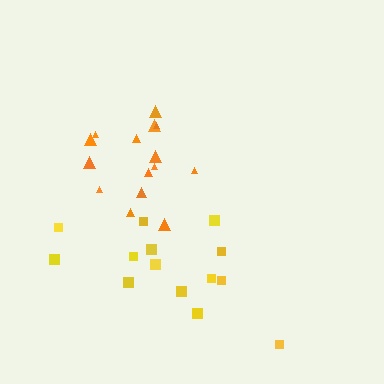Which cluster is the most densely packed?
Orange.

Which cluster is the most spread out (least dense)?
Yellow.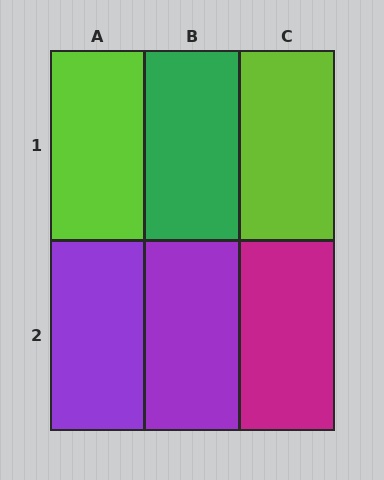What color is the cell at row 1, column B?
Green.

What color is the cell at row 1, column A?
Lime.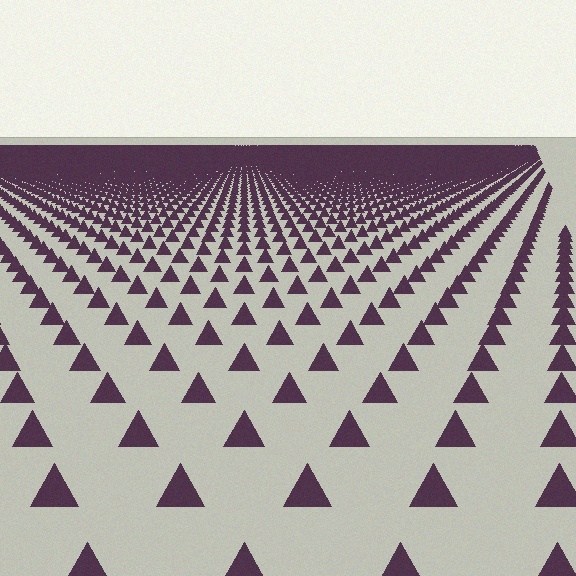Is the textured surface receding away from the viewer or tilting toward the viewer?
The surface is receding away from the viewer. Texture elements get smaller and denser toward the top.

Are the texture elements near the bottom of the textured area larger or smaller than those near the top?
Larger. Near the bottom, elements are closer to the viewer and appear at a bigger on-screen size.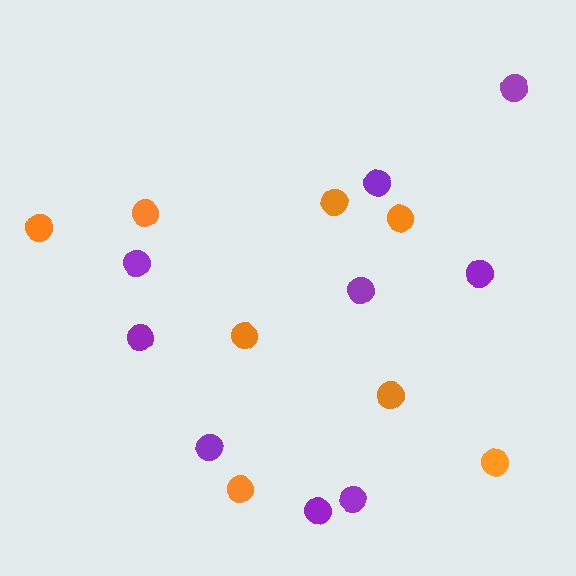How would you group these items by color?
There are 2 groups: one group of purple circles (9) and one group of orange circles (8).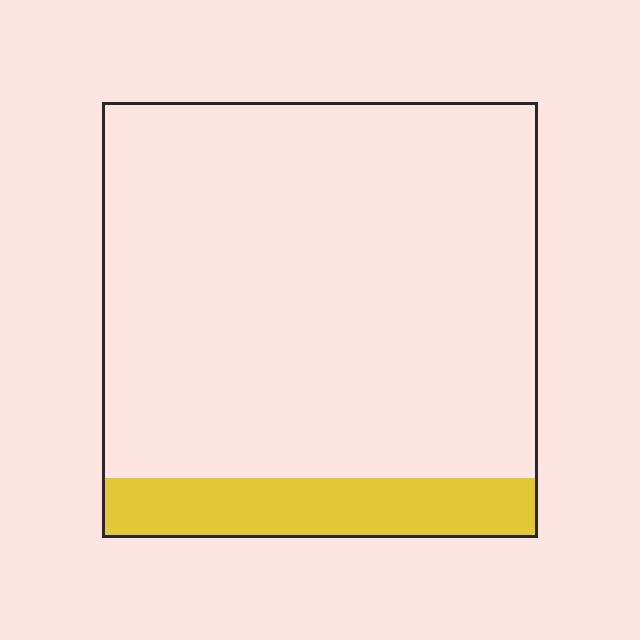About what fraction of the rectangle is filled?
About one eighth (1/8).